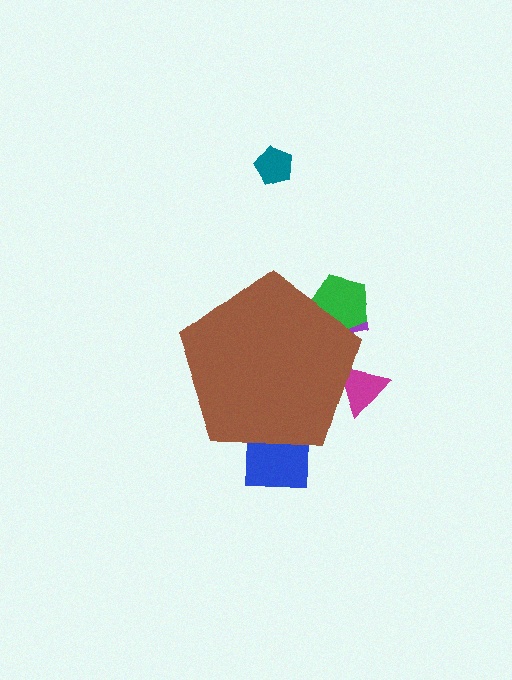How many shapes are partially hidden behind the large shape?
4 shapes are partially hidden.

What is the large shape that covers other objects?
A brown pentagon.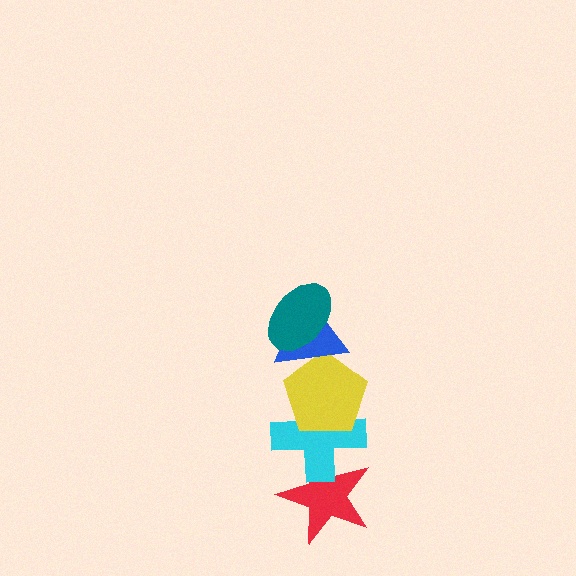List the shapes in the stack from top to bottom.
From top to bottom: the teal ellipse, the blue triangle, the yellow pentagon, the cyan cross, the red star.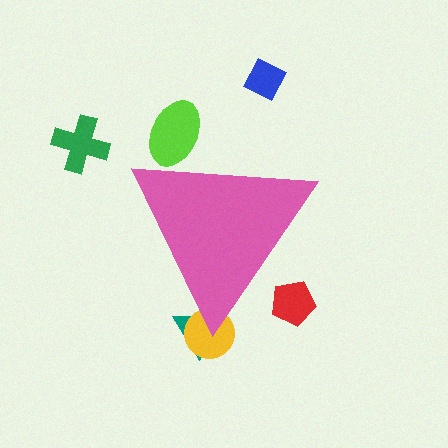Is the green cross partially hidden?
No, the green cross is fully visible.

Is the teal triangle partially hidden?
Yes, the teal triangle is partially hidden behind the pink triangle.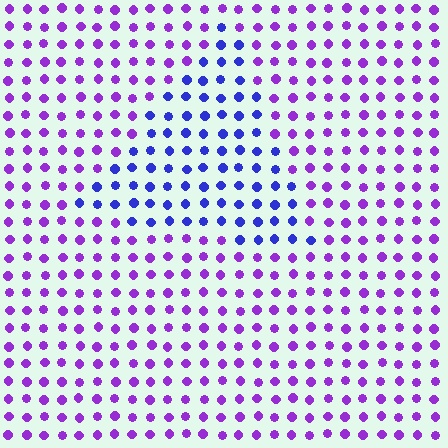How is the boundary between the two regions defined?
The boundary is defined purely by a slight shift in hue (about 41 degrees). Spacing, size, and orientation are identical on both sides.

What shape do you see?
I see a triangle.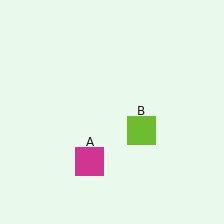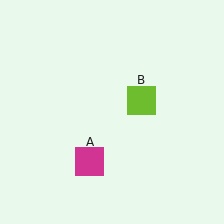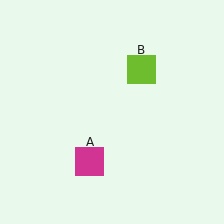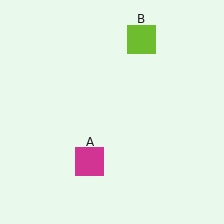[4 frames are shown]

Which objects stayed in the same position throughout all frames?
Magenta square (object A) remained stationary.